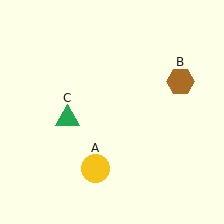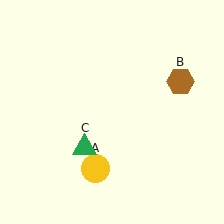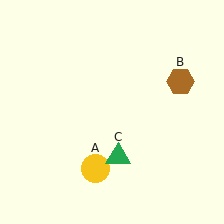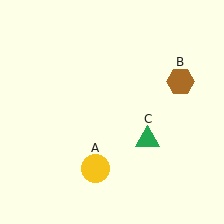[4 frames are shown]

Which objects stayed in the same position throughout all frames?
Yellow circle (object A) and brown hexagon (object B) remained stationary.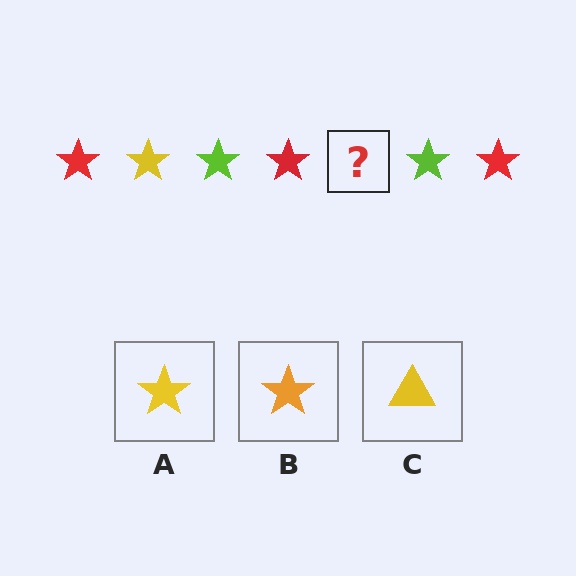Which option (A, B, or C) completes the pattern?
A.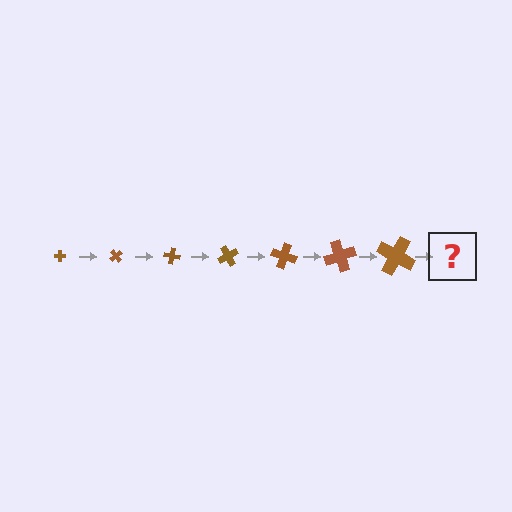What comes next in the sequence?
The next element should be a cross, larger than the previous one and rotated 350 degrees from the start.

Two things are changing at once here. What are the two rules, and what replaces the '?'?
The two rules are that the cross grows larger each step and it rotates 50 degrees each step. The '?' should be a cross, larger than the previous one and rotated 350 degrees from the start.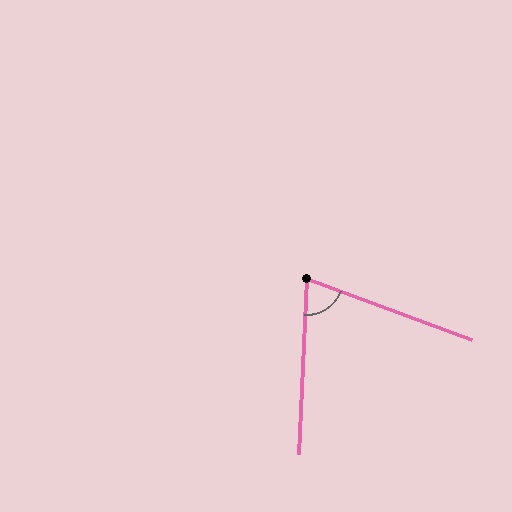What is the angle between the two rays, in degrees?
Approximately 72 degrees.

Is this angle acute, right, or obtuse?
It is acute.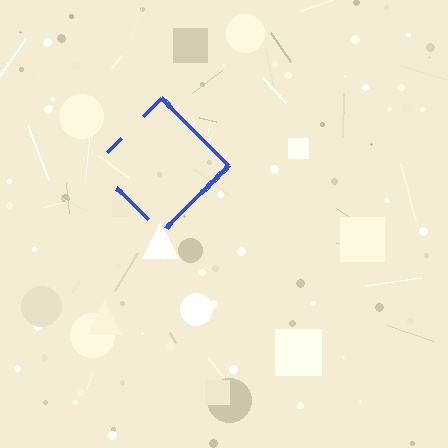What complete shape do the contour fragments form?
The contour fragments form a diamond.